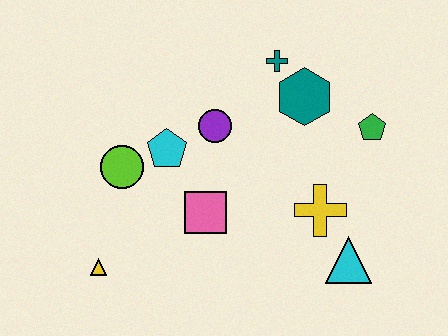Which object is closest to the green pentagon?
The teal hexagon is closest to the green pentagon.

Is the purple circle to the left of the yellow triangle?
No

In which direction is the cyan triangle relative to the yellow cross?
The cyan triangle is below the yellow cross.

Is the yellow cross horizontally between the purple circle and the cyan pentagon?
No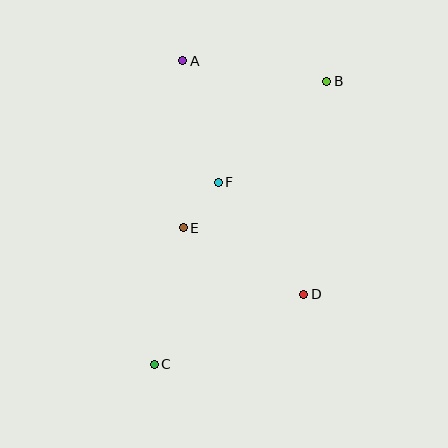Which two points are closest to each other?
Points E and F are closest to each other.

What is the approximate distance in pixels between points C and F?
The distance between C and F is approximately 193 pixels.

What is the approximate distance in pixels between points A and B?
The distance between A and B is approximately 145 pixels.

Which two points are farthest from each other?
Points B and C are farthest from each other.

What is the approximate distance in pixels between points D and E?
The distance between D and E is approximately 138 pixels.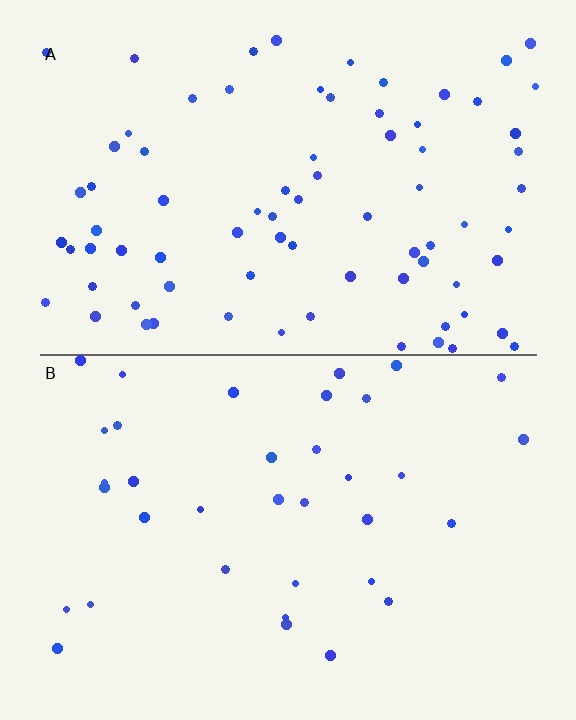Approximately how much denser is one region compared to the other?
Approximately 2.2× — region A over region B.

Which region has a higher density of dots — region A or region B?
A (the top).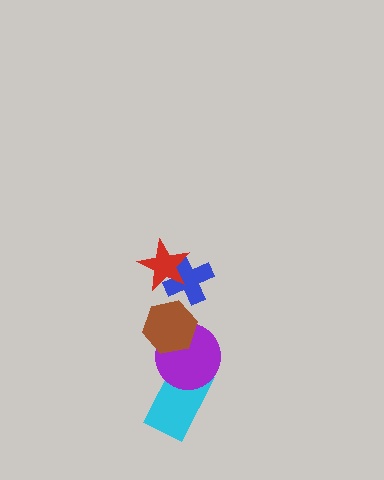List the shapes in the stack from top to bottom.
From top to bottom: the red star, the blue cross, the brown hexagon, the purple circle, the cyan rectangle.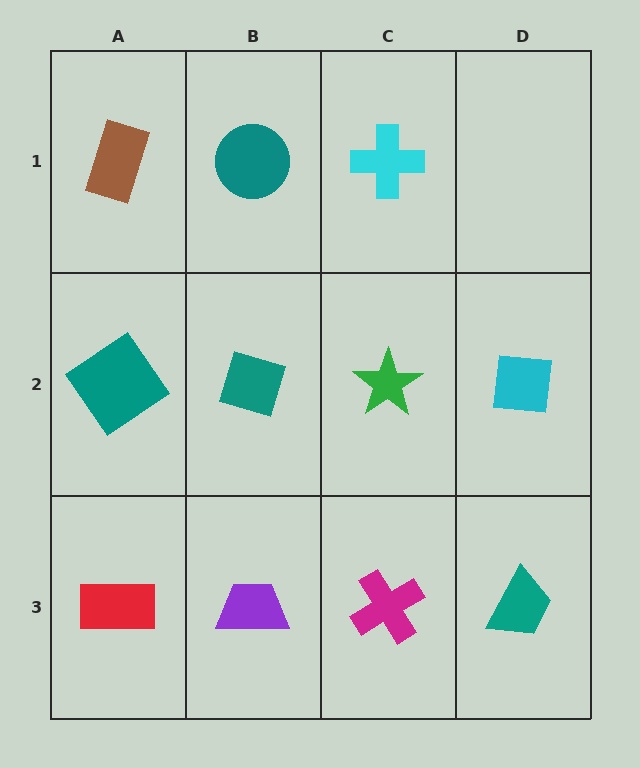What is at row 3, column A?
A red rectangle.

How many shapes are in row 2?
4 shapes.